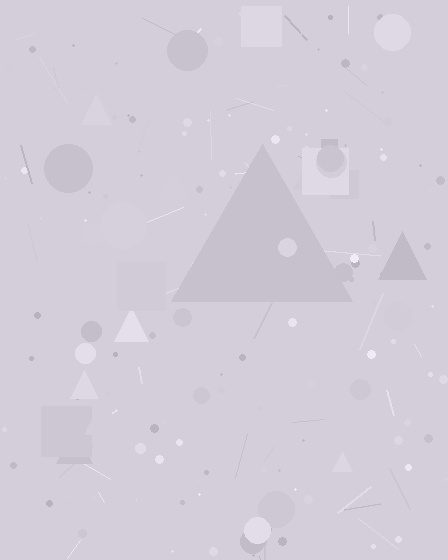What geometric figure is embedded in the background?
A triangle is embedded in the background.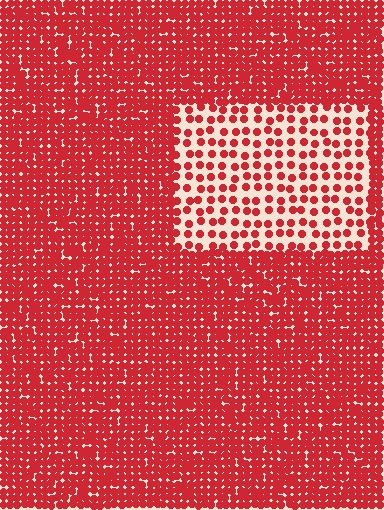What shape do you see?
I see a rectangle.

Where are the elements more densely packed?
The elements are more densely packed outside the rectangle boundary.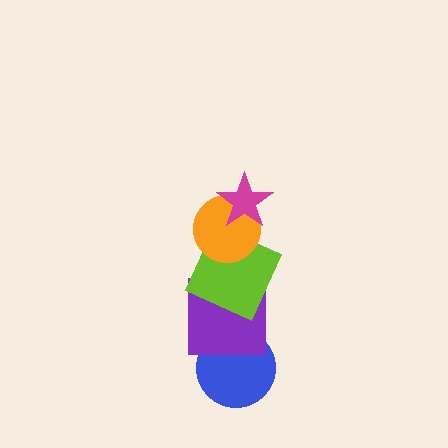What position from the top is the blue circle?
The blue circle is 5th from the top.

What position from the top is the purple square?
The purple square is 4th from the top.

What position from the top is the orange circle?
The orange circle is 2nd from the top.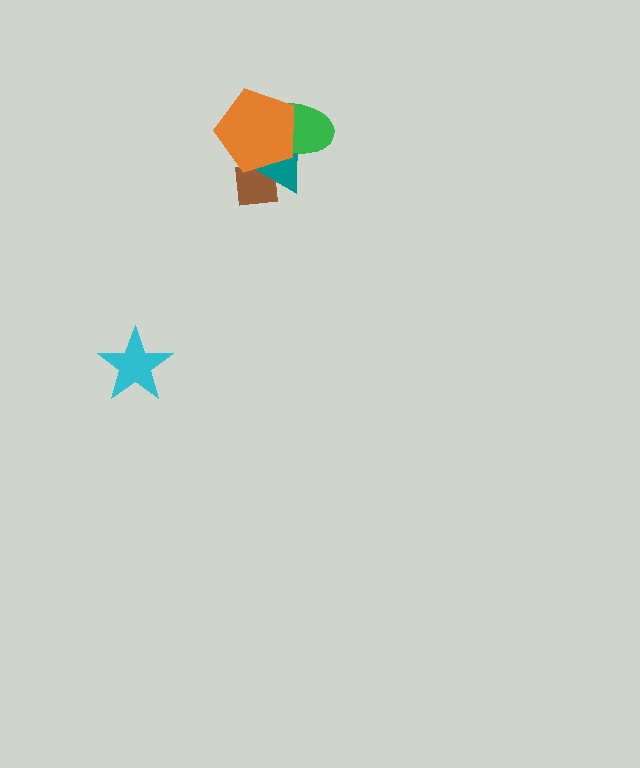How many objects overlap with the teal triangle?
3 objects overlap with the teal triangle.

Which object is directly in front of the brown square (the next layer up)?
The teal triangle is directly in front of the brown square.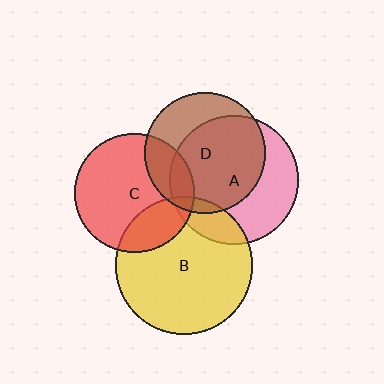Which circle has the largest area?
Circle B (yellow).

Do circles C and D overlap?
Yes.